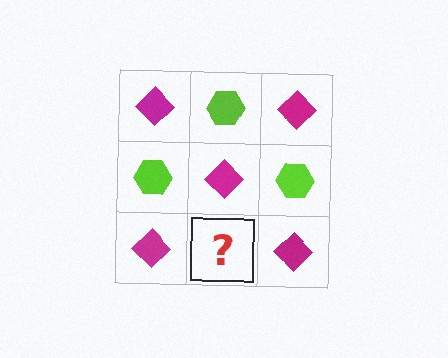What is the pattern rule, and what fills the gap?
The rule is that it alternates magenta diamond and lime hexagon in a checkerboard pattern. The gap should be filled with a lime hexagon.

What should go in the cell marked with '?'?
The missing cell should contain a lime hexagon.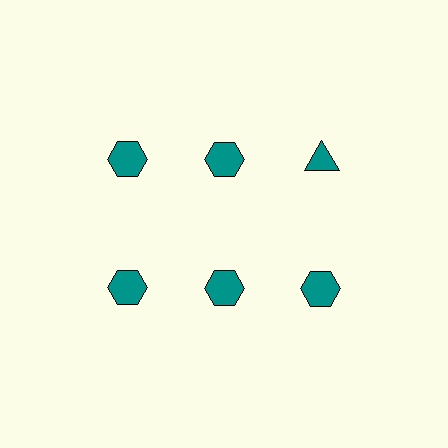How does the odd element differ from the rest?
It has a different shape: triangle instead of hexagon.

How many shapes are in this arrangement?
There are 6 shapes arranged in a grid pattern.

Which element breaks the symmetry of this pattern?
The teal triangle in the top row, center column breaks the symmetry. All other shapes are teal hexagons.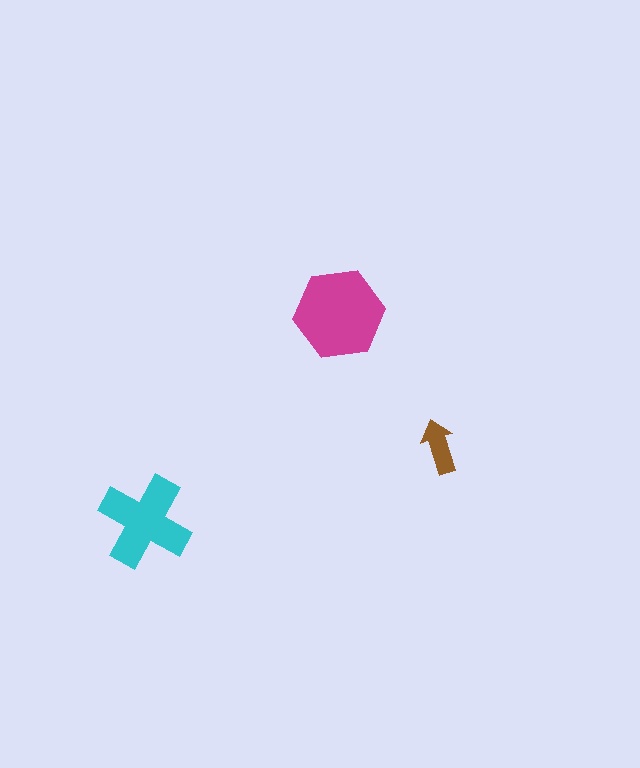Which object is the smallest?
The brown arrow.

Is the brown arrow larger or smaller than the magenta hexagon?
Smaller.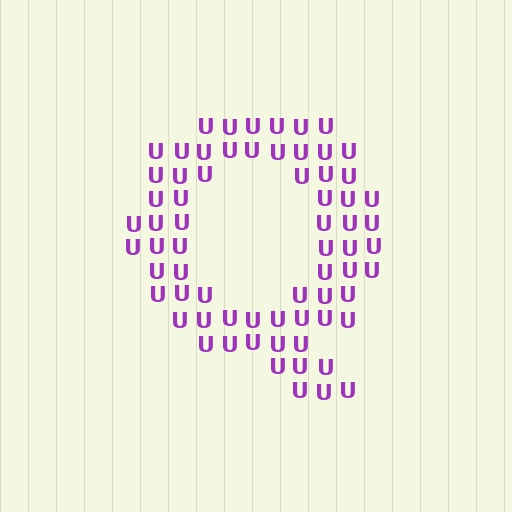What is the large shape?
The large shape is the letter Q.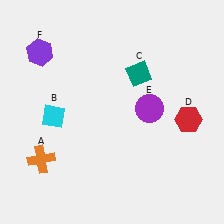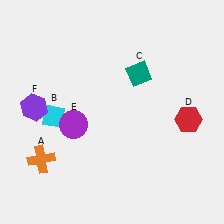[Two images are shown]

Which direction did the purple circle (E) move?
The purple circle (E) moved left.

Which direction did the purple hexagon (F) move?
The purple hexagon (F) moved down.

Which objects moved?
The objects that moved are: the purple circle (E), the purple hexagon (F).